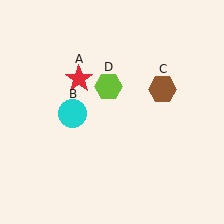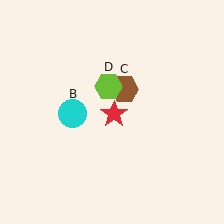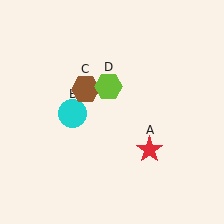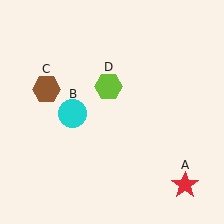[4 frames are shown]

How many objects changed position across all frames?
2 objects changed position: red star (object A), brown hexagon (object C).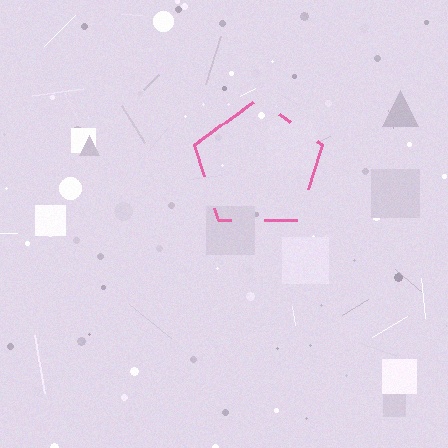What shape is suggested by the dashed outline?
The dashed outline suggests a pentagon.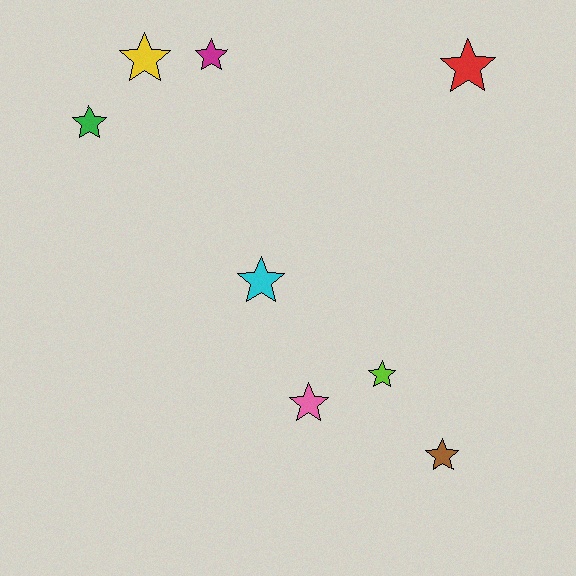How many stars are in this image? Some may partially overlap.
There are 8 stars.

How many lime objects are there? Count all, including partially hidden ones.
There is 1 lime object.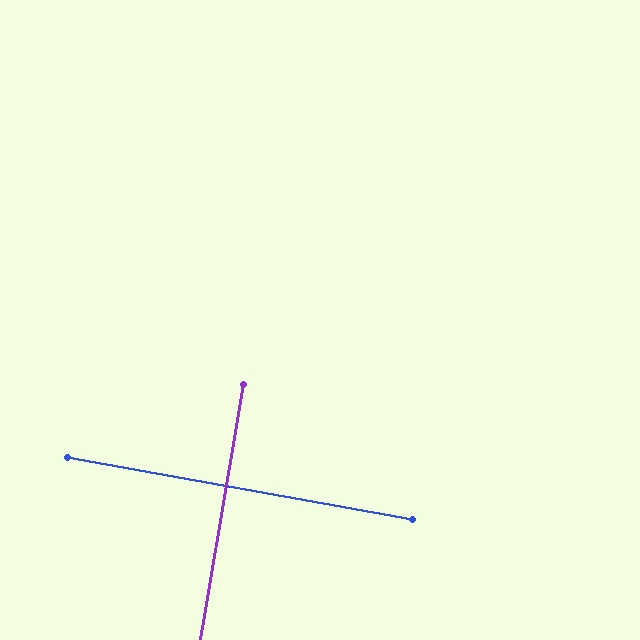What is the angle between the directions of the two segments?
Approximately 89 degrees.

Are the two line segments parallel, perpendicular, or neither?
Perpendicular — they meet at approximately 89°.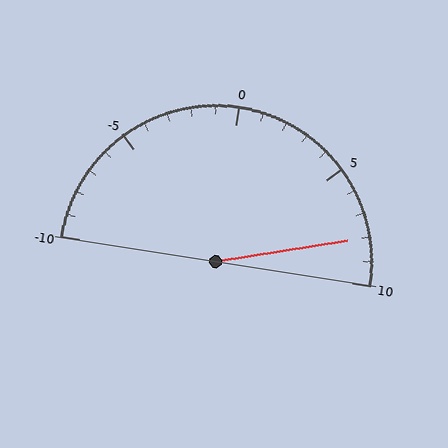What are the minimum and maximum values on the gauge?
The gauge ranges from -10 to 10.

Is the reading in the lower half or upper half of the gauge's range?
The reading is in the upper half of the range (-10 to 10).